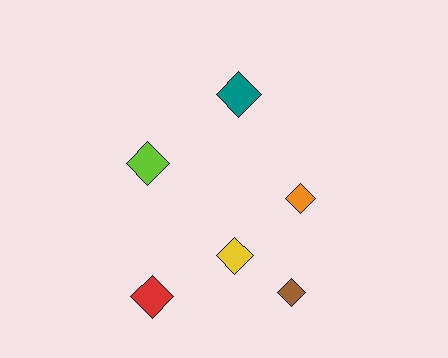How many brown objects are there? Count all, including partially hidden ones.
There is 1 brown object.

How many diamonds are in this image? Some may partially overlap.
There are 6 diamonds.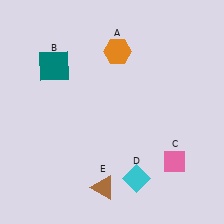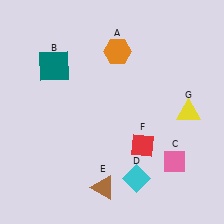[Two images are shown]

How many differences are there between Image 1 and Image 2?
There are 2 differences between the two images.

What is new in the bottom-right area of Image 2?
A red diamond (F) was added in the bottom-right area of Image 2.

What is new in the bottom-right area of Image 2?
A yellow triangle (G) was added in the bottom-right area of Image 2.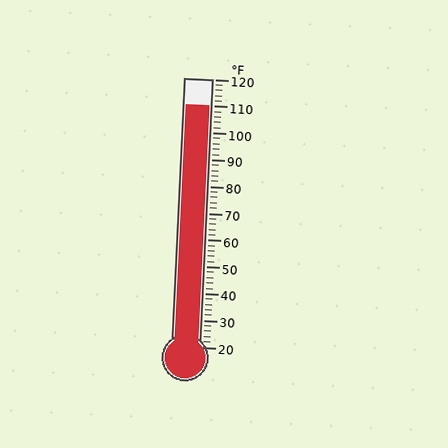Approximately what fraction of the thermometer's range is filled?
The thermometer is filled to approximately 90% of its range.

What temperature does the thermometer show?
The thermometer shows approximately 110°F.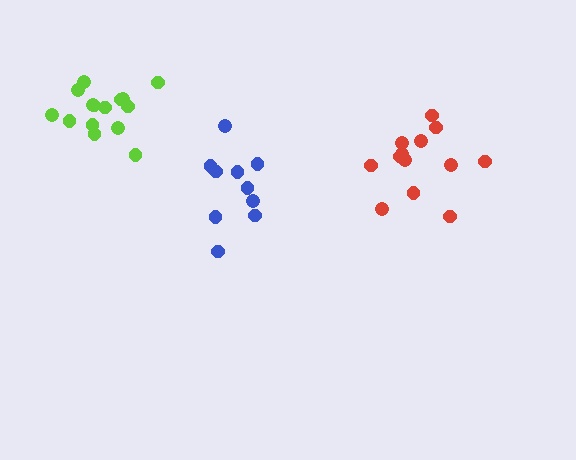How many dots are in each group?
Group 1: 13 dots, Group 2: 15 dots, Group 3: 10 dots (38 total).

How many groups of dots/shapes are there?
There are 3 groups.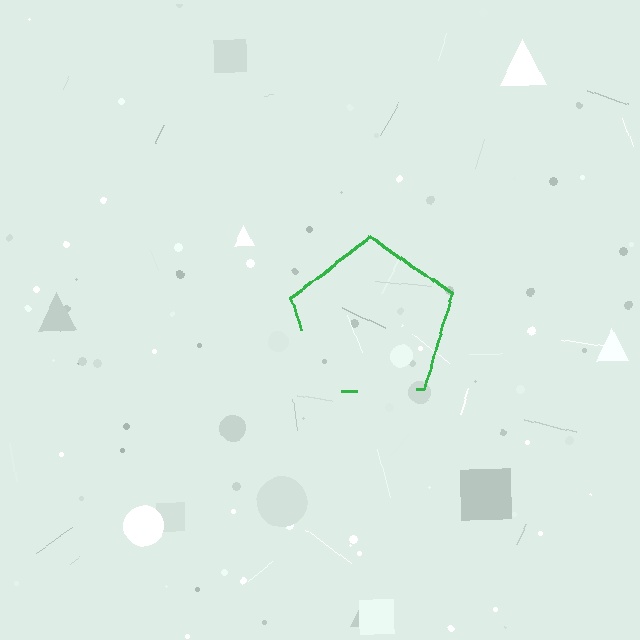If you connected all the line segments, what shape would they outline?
They would outline a pentagon.